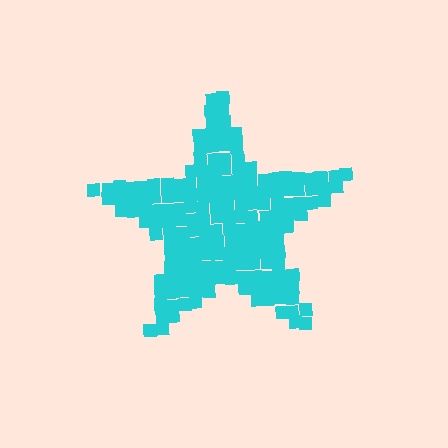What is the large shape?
The large shape is a star.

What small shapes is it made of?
It is made of small squares.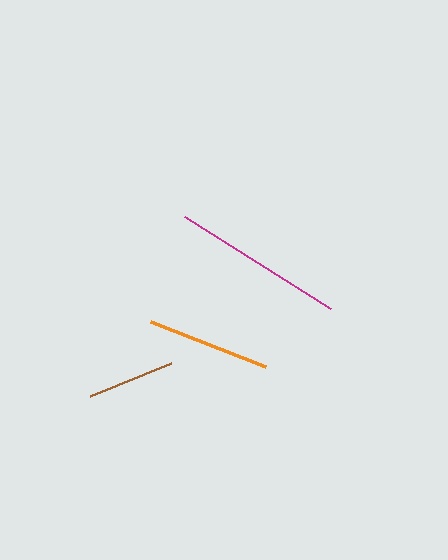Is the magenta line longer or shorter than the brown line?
The magenta line is longer than the brown line.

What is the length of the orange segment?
The orange segment is approximately 123 pixels long.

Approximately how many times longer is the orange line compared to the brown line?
The orange line is approximately 1.4 times the length of the brown line.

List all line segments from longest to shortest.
From longest to shortest: magenta, orange, brown.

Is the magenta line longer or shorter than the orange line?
The magenta line is longer than the orange line.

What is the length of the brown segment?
The brown segment is approximately 87 pixels long.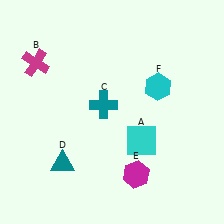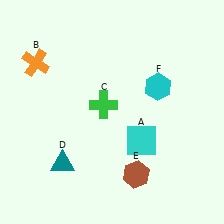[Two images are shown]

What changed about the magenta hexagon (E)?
In Image 1, E is magenta. In Image 2, it changed to brown.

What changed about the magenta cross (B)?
In Image 1, B is magenta. In Image 2, it changed to orange.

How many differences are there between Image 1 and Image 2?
There are 3 differences between the two images.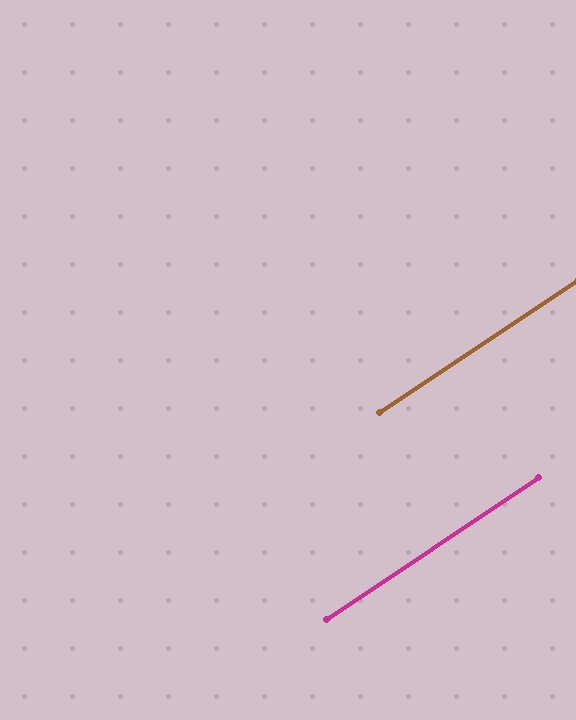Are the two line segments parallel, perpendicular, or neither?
Parallel — their directions differ by only 0.1°.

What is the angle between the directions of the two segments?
Approximately 0 degrees.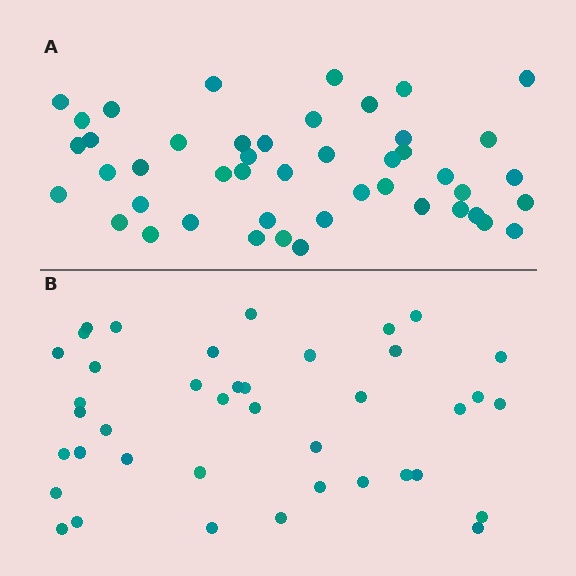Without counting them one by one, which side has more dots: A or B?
Region A (the top region) has more dots.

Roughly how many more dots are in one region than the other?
Region A has about 6 more dots than region B.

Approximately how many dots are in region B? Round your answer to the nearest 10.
About 40 dots.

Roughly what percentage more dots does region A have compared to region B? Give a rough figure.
About 15% more.